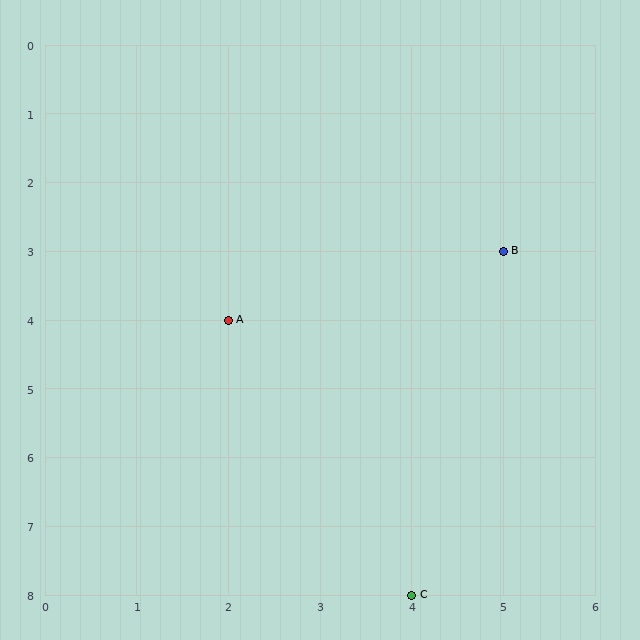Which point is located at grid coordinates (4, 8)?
Point C is at (4, 8).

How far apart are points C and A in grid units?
Points C and A are 2 columns and 4 rows apart (about 4.5 grid units diagonally).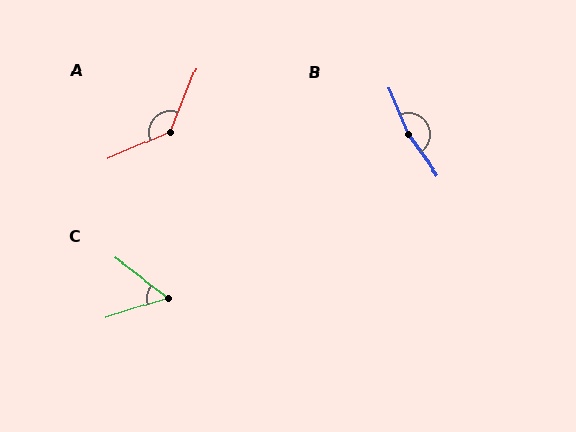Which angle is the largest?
B, at approximately 166 degrees.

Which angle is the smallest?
C, at approximately 54 degrees.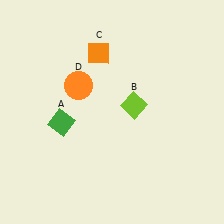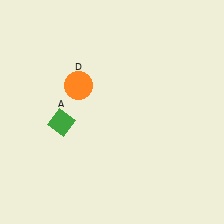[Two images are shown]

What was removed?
The lime diamond (B), the orange diamond (C) were removed in Image 2.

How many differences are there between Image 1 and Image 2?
There are 2 differences between the two images.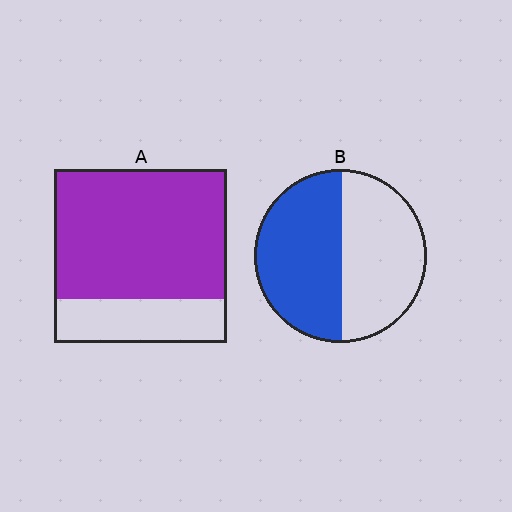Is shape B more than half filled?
Roughly half.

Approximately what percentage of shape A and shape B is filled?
A is approximately 75% and B is approximately 50%.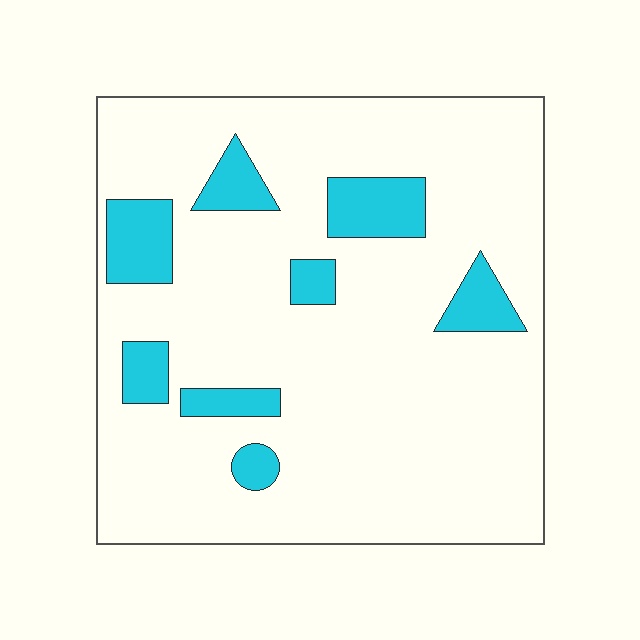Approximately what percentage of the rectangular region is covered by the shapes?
Approximately 15%.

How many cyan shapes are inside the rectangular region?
8.